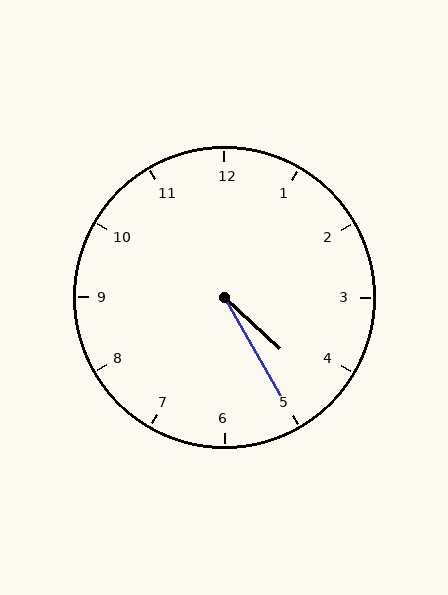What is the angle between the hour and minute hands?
Approximately 18 degrees.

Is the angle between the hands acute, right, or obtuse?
It is acute.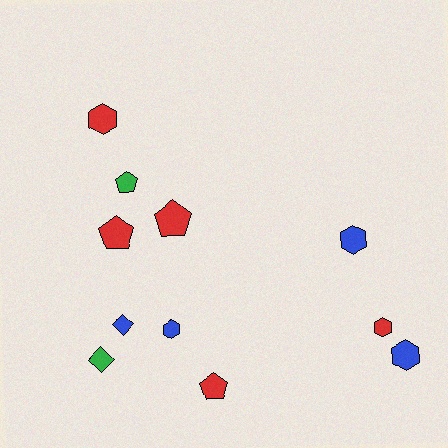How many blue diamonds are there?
There is 1 blue diamond.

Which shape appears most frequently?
Hexagon, with 5 objects.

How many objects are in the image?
There are 11 objects.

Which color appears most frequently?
Red, with 5 objects.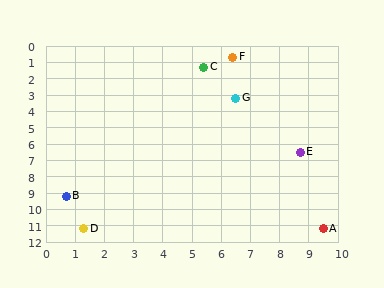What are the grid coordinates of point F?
Point F is at approximately (6.4, 0.7).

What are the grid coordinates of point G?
Point G is at approximately (6.5, 3.2).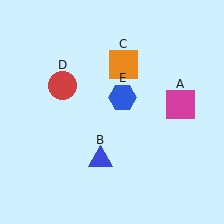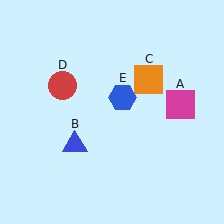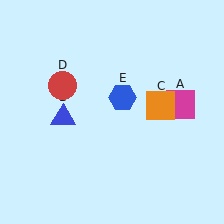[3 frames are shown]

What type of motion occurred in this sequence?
The blue triangle (object B), orange square (object C) rotated clockwise around the center of the scene.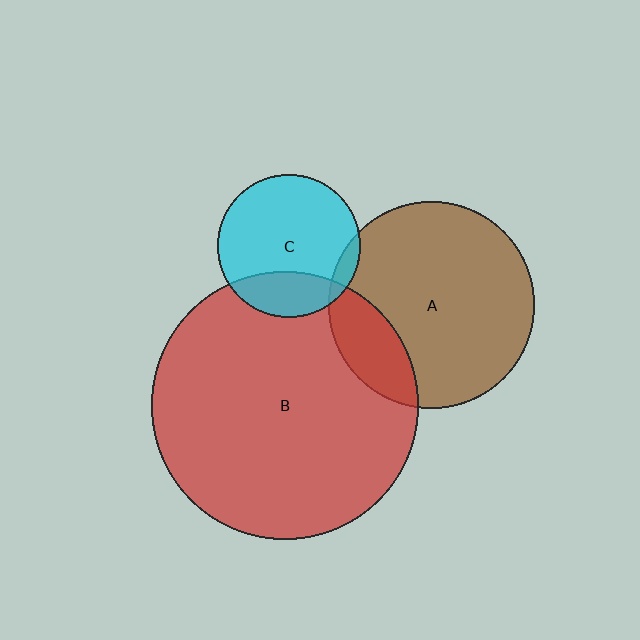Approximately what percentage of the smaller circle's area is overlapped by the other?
Approximately 20%.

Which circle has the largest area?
Circle B (red).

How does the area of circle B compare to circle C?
Approximately 3.5 times.